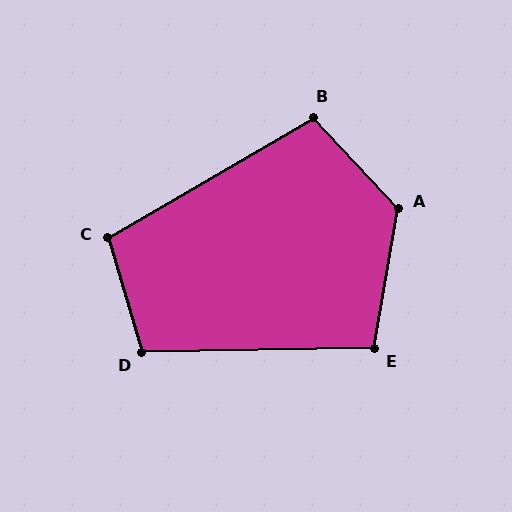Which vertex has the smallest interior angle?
E, at approximately 101 degrees.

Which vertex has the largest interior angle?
A, at approximately 127 degrees.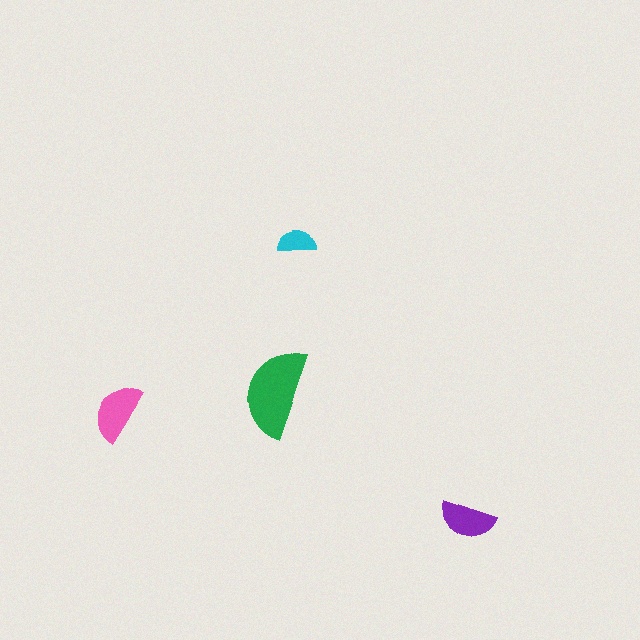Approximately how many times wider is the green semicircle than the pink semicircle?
About 1.5 times wider.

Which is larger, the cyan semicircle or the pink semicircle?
The pink one.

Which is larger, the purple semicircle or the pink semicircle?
The pink one.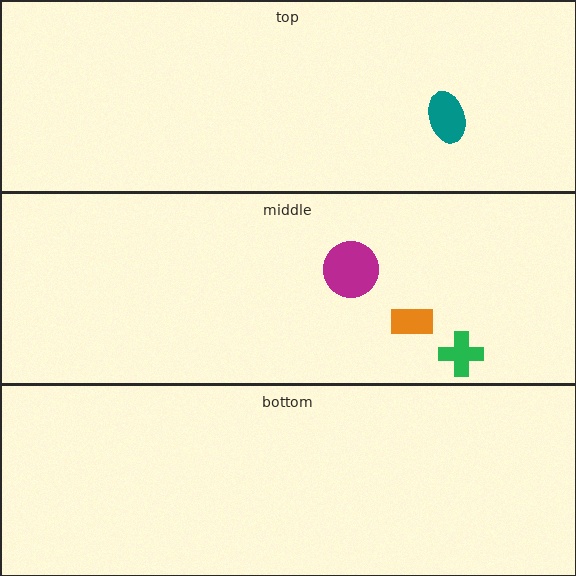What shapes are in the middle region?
The magenta circle, the orange rectangle, the green cross.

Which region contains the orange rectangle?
The middle region.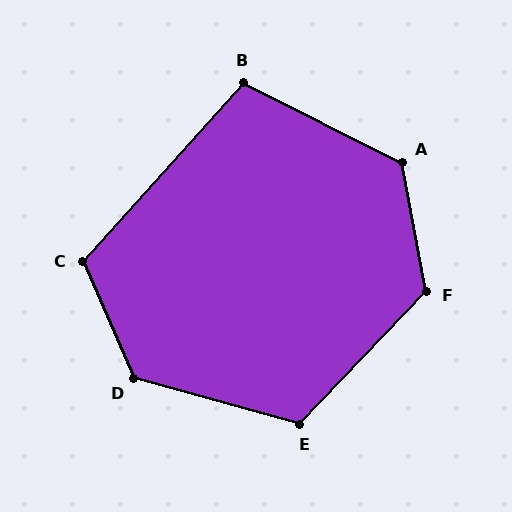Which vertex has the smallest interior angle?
B, at approximately 105 degrees.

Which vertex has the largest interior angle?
D, at approximately 129 degrees.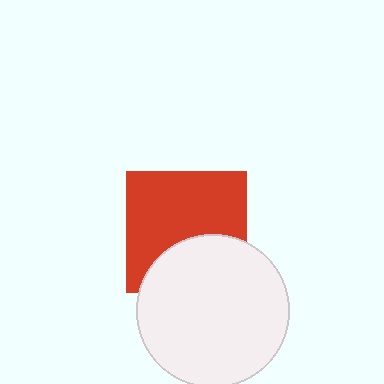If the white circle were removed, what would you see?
You would see the complete red square.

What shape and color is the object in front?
The object in front is a white circle.